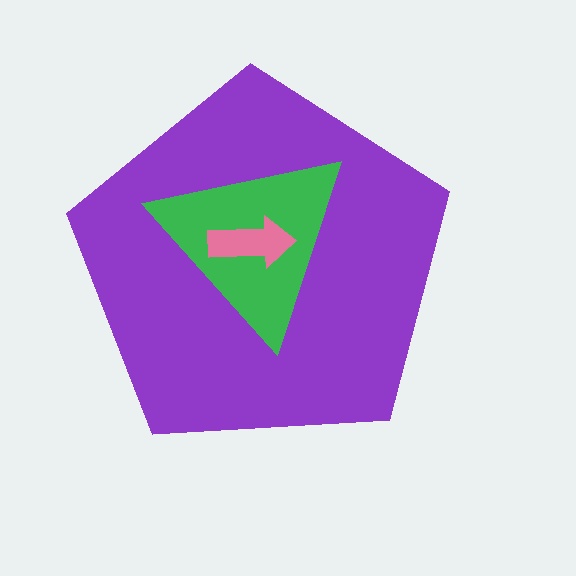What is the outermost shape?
The purple pentagon.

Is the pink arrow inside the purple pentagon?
Yes.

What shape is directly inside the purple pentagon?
The green triangle.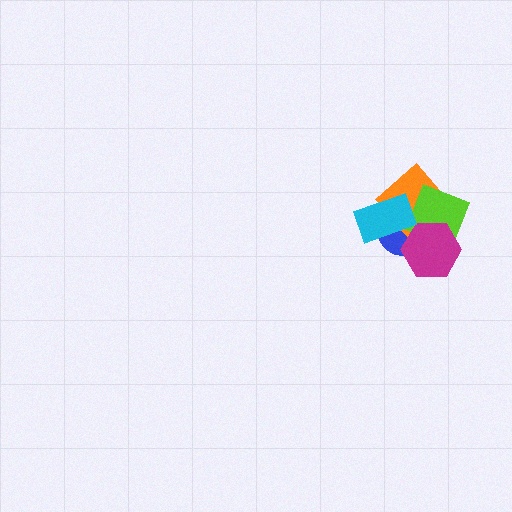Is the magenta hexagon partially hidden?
No, no other shape covers it.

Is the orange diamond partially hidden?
Yes, it is partially covered by another shape.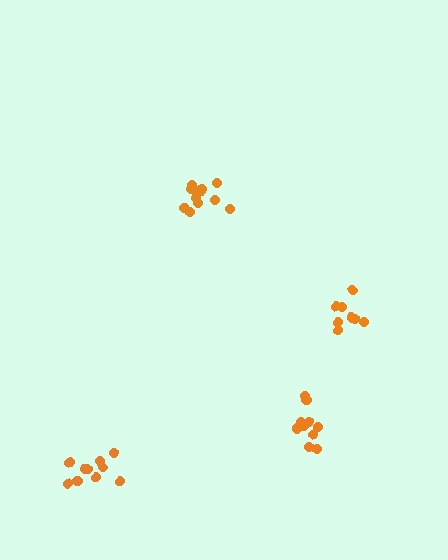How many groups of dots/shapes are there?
There are 4 groups.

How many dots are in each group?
Group 1: 10 dots, Group 2: 12 dots, Group 3: 10 dots, Group 4: 8 dots (40 total).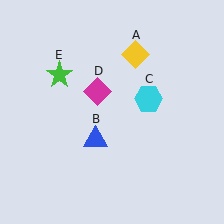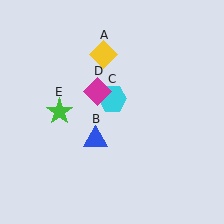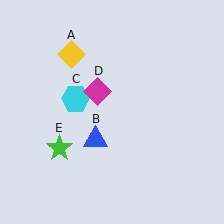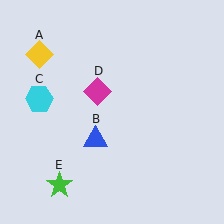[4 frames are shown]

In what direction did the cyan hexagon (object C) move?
The cyan hexagon (object C) moved left.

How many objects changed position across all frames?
3 objects changed position: yellow diamond (object A), cyan hexagon (object C), green star (object E).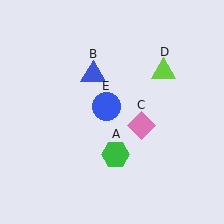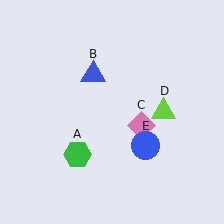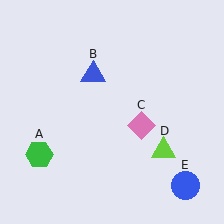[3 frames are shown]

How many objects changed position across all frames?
3 objects changed position: green hexagon (object A), lime triangle (object D), blue circle (object E).